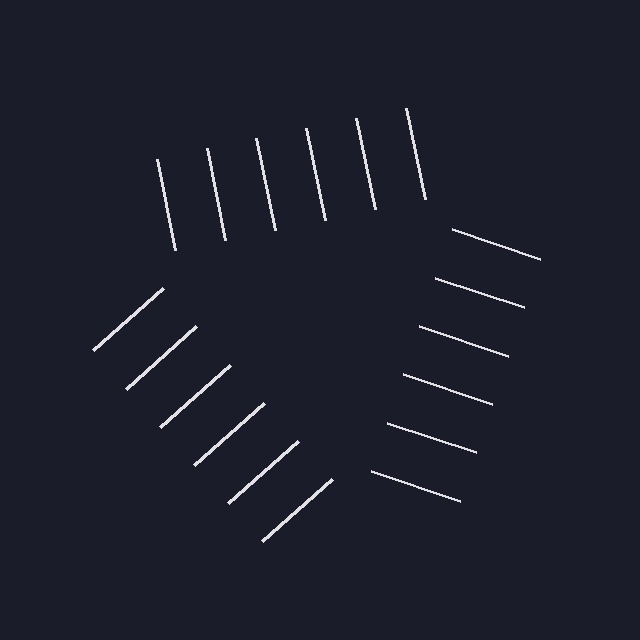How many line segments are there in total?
18 — 6 along each of the 3 edges.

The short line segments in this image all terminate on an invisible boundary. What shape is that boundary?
An illusory triangle — the line segments terminate on its edges but no continuous stroke is drawn.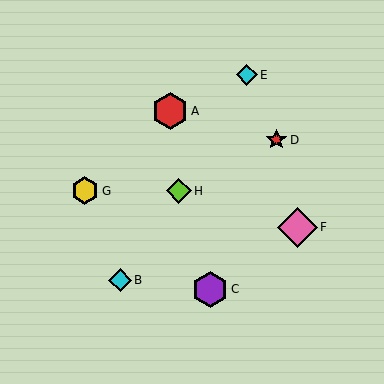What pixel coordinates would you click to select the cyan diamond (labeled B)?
Click at (120, 280) to select the cyan diamond B.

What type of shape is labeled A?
Shape A is a red hexagon.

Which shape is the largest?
The pink diamond (labeled F) is the largest.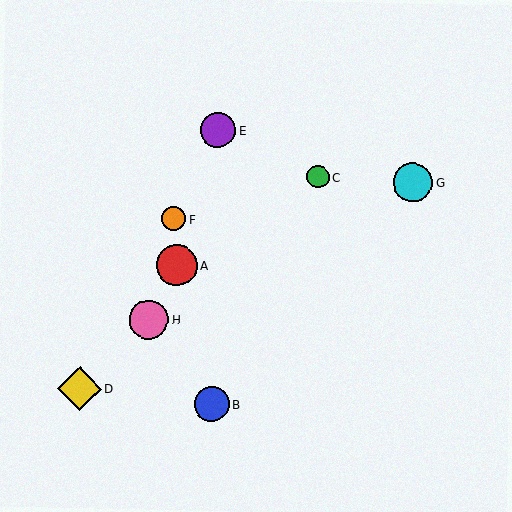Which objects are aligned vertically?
Objects B, E are aligned vertically.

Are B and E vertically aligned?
Yes, both are at x≈212.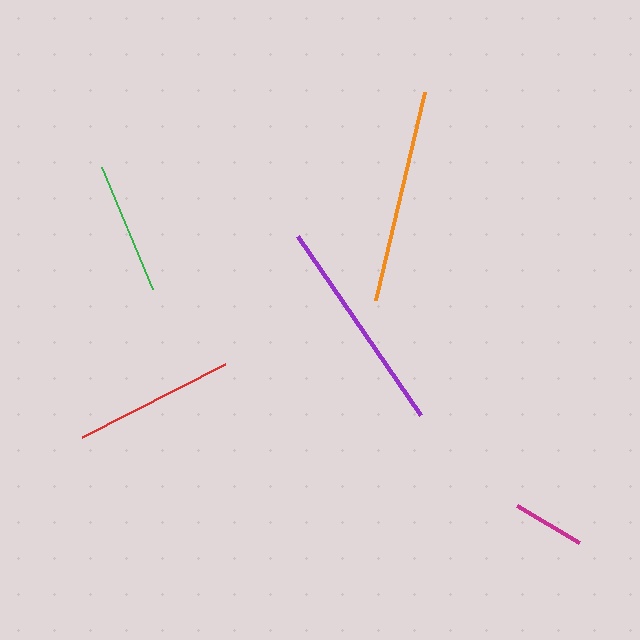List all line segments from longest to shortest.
From longest to shortest: purple, orange, red, green, magenta.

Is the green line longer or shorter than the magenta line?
The green line is longer than the magenta line.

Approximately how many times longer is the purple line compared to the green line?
The purple line is approximately 1.6 times the length of the green line.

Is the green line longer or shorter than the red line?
The red line is longer than the green line.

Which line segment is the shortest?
The magenta line is the shortest at approximately 72 pixels.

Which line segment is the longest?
The purple line is the longest at approximately 218 pixels.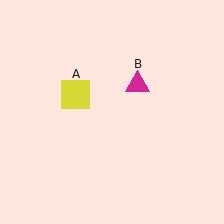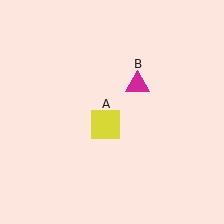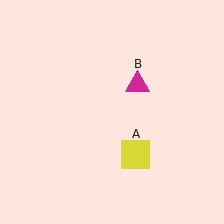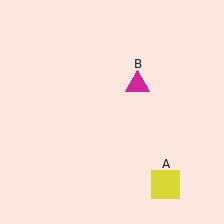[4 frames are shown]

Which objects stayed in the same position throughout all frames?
Magenta triangle (object B) remained stationary.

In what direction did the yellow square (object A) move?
The yellow square (object A) moved down and to the right.